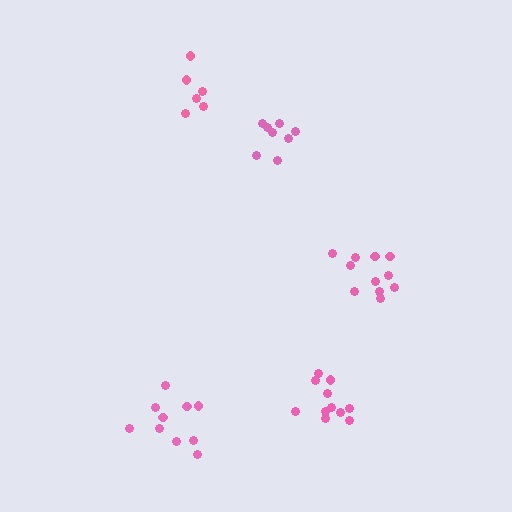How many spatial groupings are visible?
There are 5 spatial groupings.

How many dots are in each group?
Group 1: 10 dots, Group 2: 11 dots, Group 3: 8 dots, Group 4: 11 dots, Group 5: 6 dots (46 total).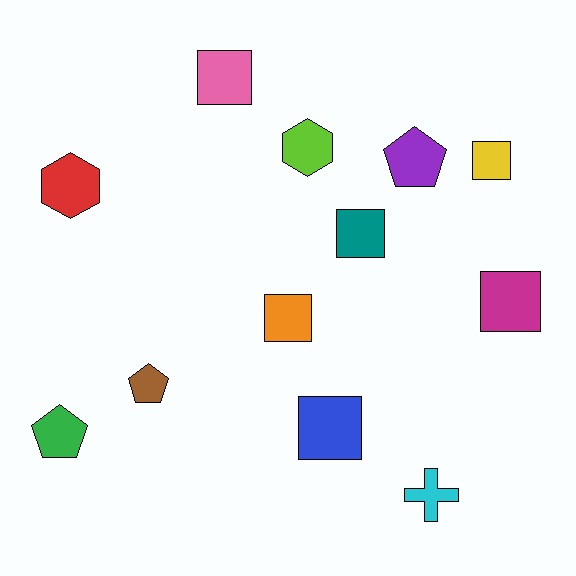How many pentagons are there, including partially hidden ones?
There are 3 pentagons.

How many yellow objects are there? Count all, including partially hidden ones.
There is 1 yellow object.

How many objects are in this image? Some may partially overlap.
There are 12 objects.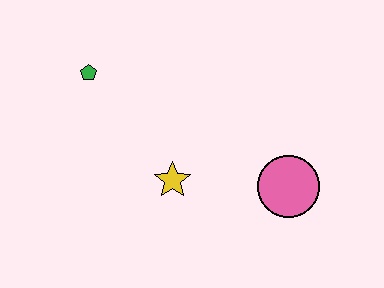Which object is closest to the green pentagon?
The yellow star is closest to the green pentagon.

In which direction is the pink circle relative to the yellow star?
The pink circle is to the right of the yellow star.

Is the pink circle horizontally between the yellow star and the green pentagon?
No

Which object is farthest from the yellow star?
The green pentagon is farthest from the yellow star.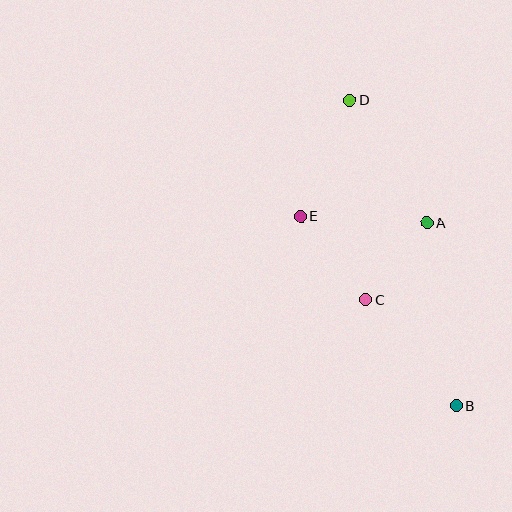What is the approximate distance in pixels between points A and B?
The distance between A and B is approximately 185 pixels.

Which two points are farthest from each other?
Points B and D are farthest from each other.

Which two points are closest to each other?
Points A and C are closest to each other.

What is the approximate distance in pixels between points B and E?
The distance between B and E is approximately 245 pixels.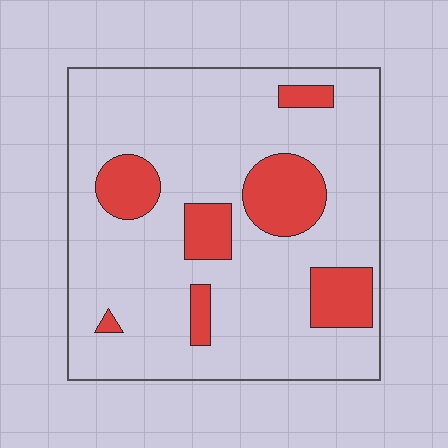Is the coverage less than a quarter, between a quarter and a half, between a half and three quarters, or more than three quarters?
Less than a quarter.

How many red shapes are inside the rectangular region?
7.